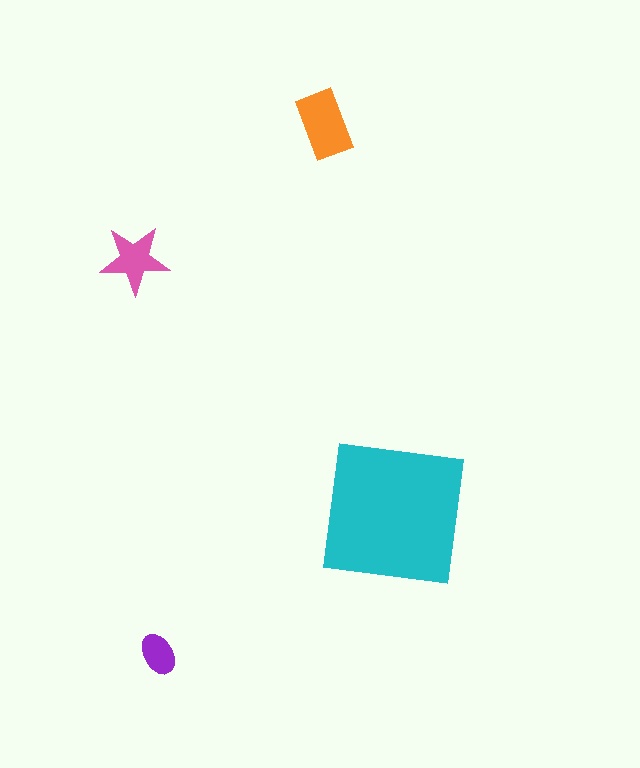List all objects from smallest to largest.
The purple ellipse, the pink star, the orange rectangle, the cyan square.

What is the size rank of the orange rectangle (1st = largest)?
2nd.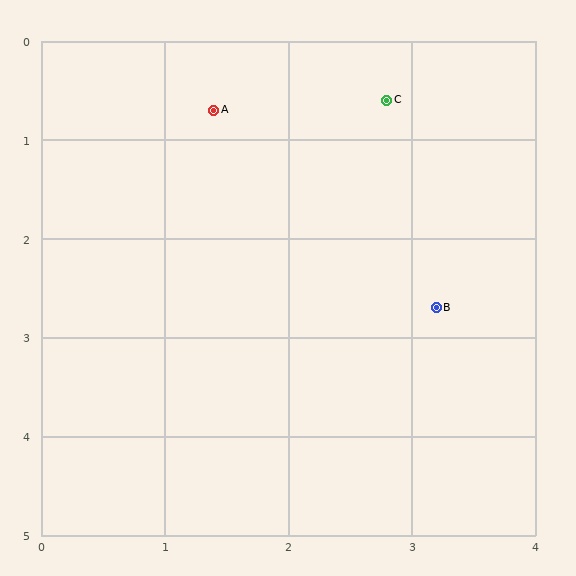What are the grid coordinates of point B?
Point B is at approximately (3.2, 2.7).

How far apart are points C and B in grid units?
Points C and B are about 2.1 grid units apart.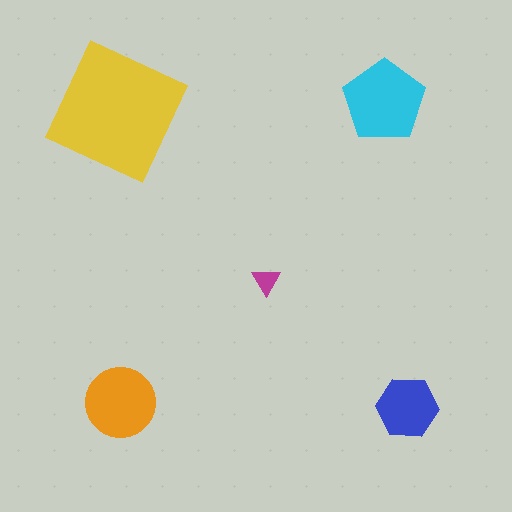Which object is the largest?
The yellow square.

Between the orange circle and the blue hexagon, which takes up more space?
The orange circle.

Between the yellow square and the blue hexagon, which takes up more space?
The yellow square.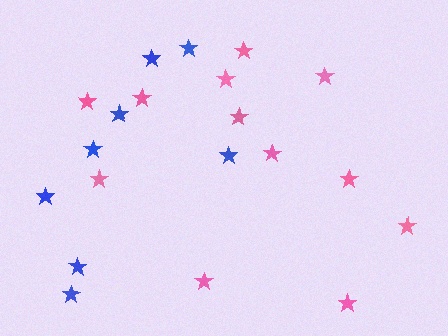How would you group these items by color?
There are 2 groups: one group of blue stars (8) and one group of pink stars (12).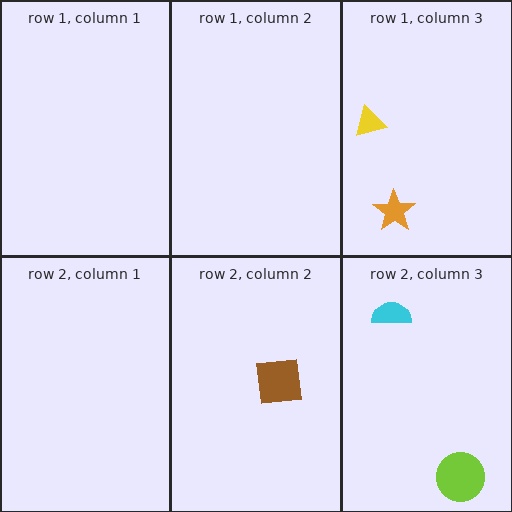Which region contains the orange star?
The row 1, column 3 region.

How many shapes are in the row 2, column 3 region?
2.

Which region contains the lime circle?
The row 2, column 3 region.